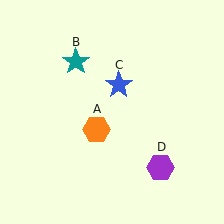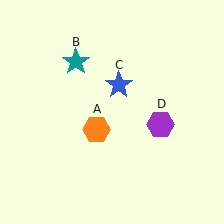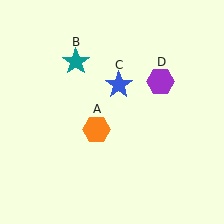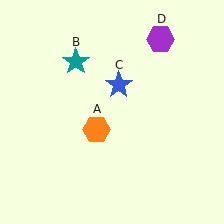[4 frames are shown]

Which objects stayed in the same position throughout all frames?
Orange hexagon (object A) and teal star (object B) and blue star (object C) remained stationary.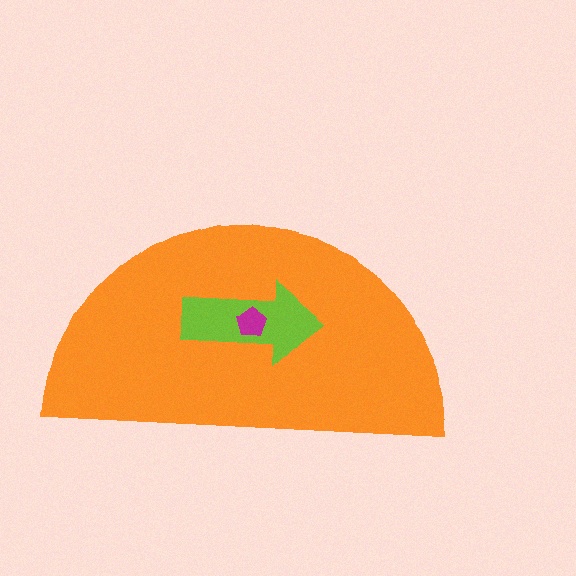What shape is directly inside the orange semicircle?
The lime arrow.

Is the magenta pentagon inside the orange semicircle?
Yes.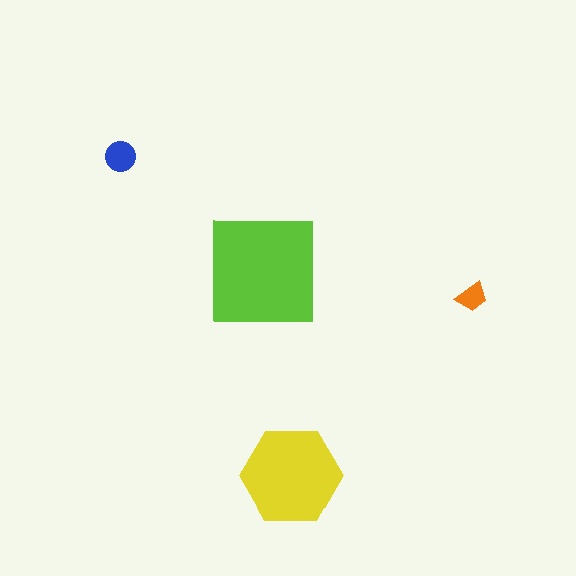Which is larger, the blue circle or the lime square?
The lime square.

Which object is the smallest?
The orange trapezoid.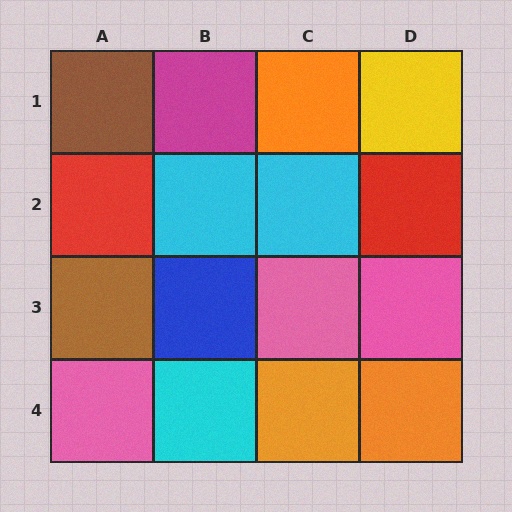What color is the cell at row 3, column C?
Pink.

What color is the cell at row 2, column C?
Cyan.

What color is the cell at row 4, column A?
Pink.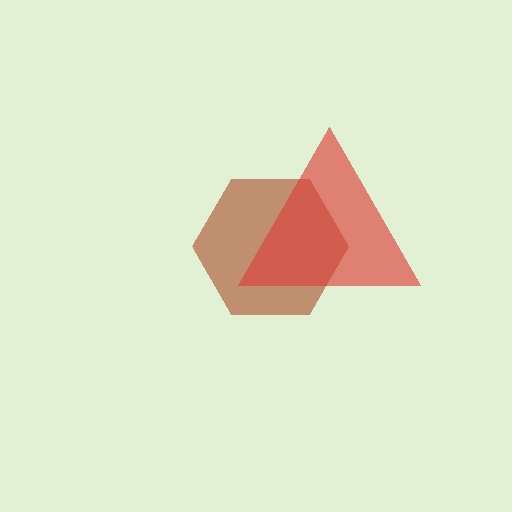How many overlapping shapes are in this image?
There are 2 overlapping shapes in the image.